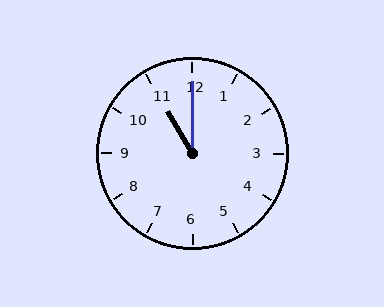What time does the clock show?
11:00.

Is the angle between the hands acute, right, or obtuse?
It is acute.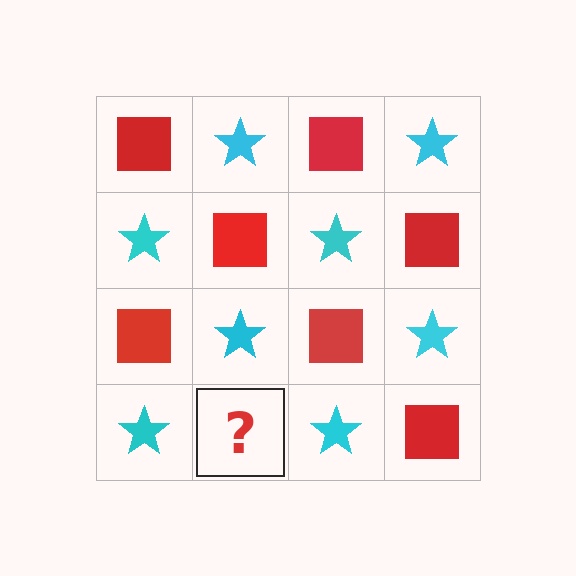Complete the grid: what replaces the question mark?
The question mark should be replaced with a red square.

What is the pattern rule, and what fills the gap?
The rule is that it alternates red square and cyan star in a checkerboard pattern. The gap should be filled with a red square.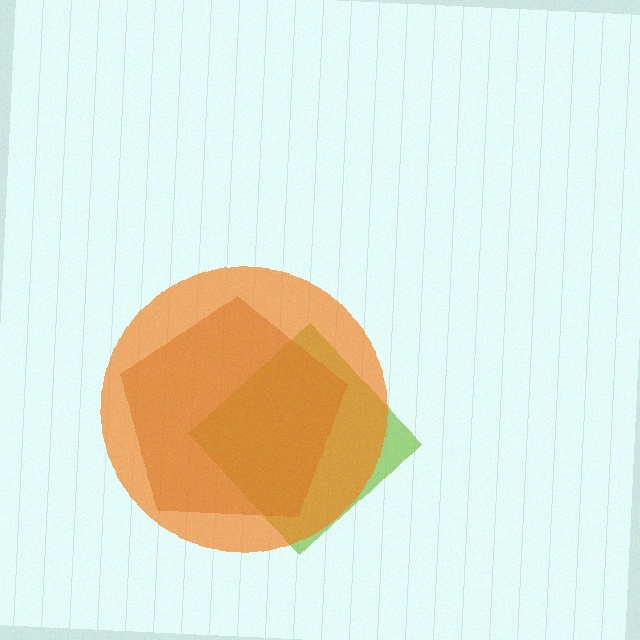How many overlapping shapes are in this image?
There are 3 overlapping shapes in the image.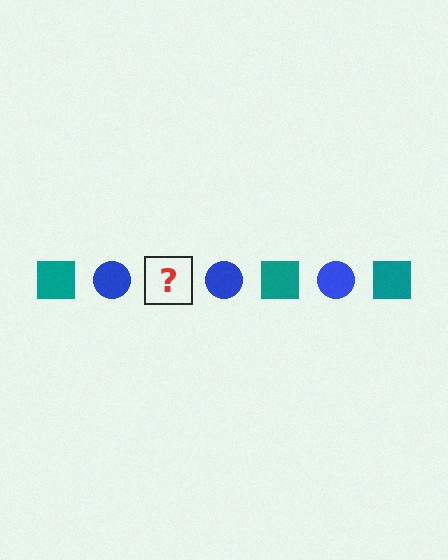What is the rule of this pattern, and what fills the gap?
The rule is that the pattern alternates between teal square and blue circle. The gap should be filled with a teal square.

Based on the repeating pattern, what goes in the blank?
The blank should be a teal square.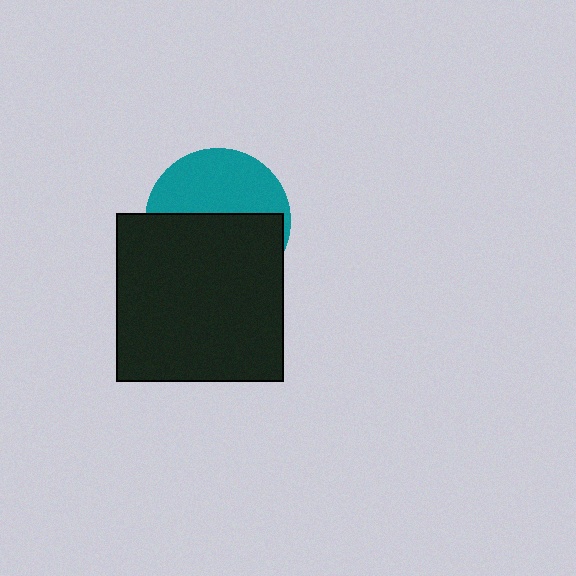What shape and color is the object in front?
The object in front is a black square.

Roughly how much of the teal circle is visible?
A small part of it is visible (roughly 45%).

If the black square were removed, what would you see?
You would see the complete teal circle.